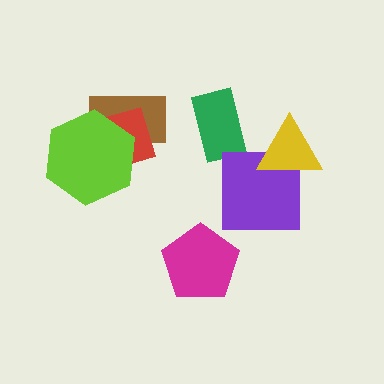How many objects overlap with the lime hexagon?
2 objects overlap with the lime hexagon.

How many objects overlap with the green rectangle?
0 objects overlap with the green rectangle.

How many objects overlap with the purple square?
1 object overlaps with the purple square.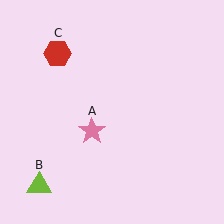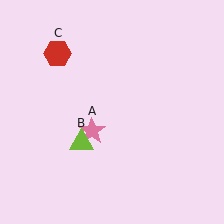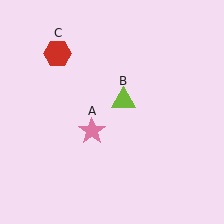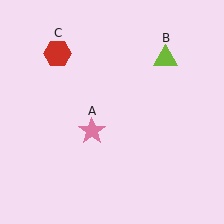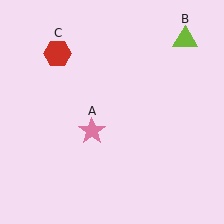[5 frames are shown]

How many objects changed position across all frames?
1 object changed position: lime triangle (object B).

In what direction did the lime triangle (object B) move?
The lime triangle (object B) moved up and to the right.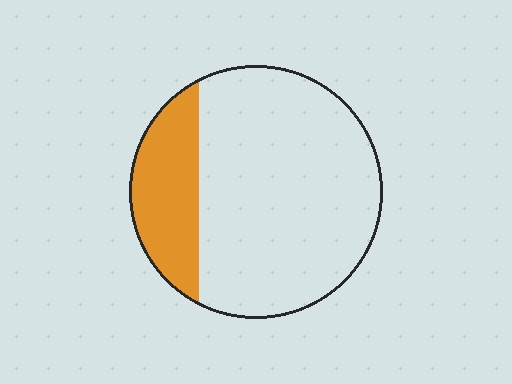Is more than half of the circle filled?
No.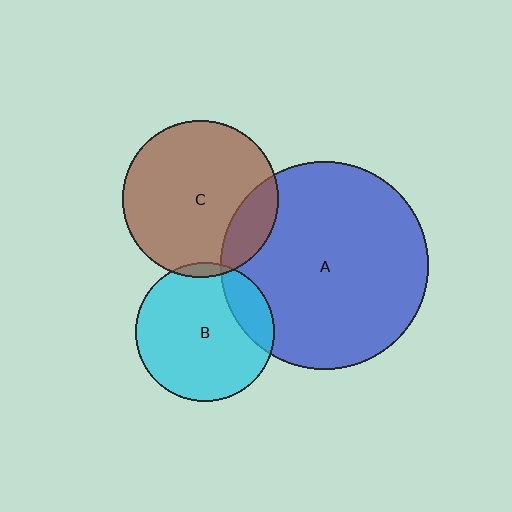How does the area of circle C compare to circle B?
Approximately 1.3 times.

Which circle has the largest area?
Circle A (blue).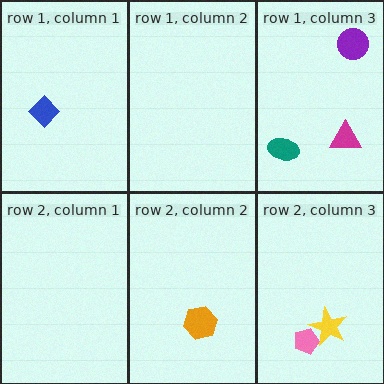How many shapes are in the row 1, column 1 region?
1.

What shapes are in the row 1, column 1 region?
The blue diamond.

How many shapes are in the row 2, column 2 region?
1.